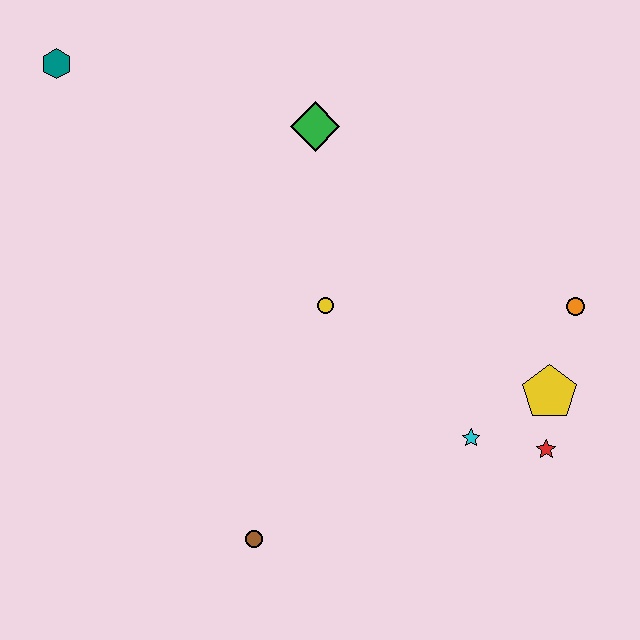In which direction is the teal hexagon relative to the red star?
The teal hexagon is to the left of the red star.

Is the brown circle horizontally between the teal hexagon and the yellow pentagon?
Yes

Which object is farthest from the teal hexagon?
The red star is farthest from the teal hexagon.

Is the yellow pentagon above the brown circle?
Yes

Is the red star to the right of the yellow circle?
Yes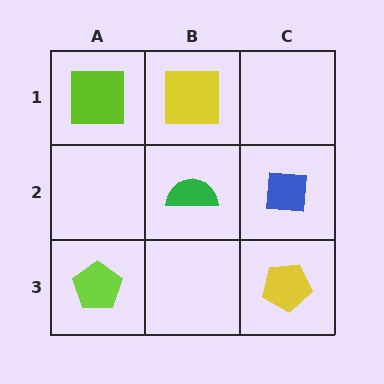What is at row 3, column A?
A lime pentagon.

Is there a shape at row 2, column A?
No, that cell is empty.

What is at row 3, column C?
A yellow pentagon.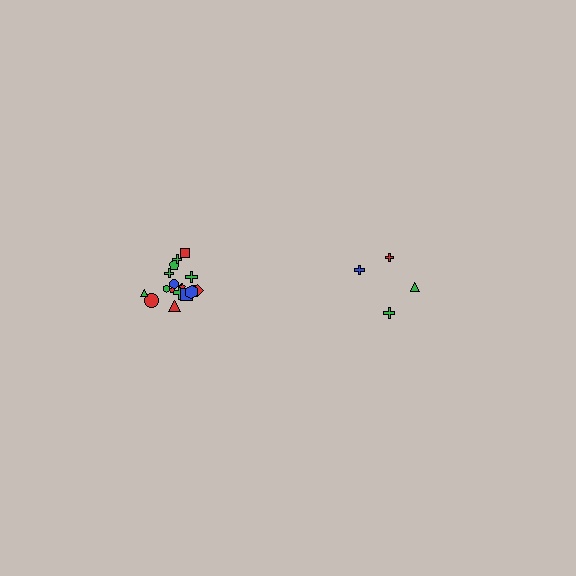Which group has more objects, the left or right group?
The left group.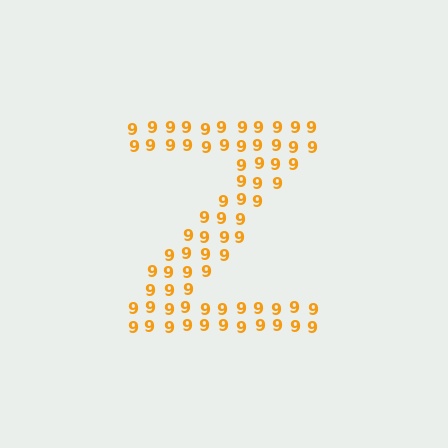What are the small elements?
The small elements are digit 9's.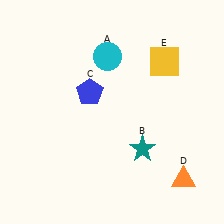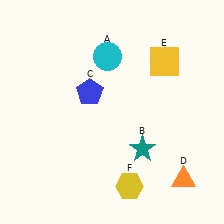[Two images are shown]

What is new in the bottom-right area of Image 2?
A yellow hexagon (F) was added in the bottom-right area of Image 2.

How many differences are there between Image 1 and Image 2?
There is 1 difference between the two images.